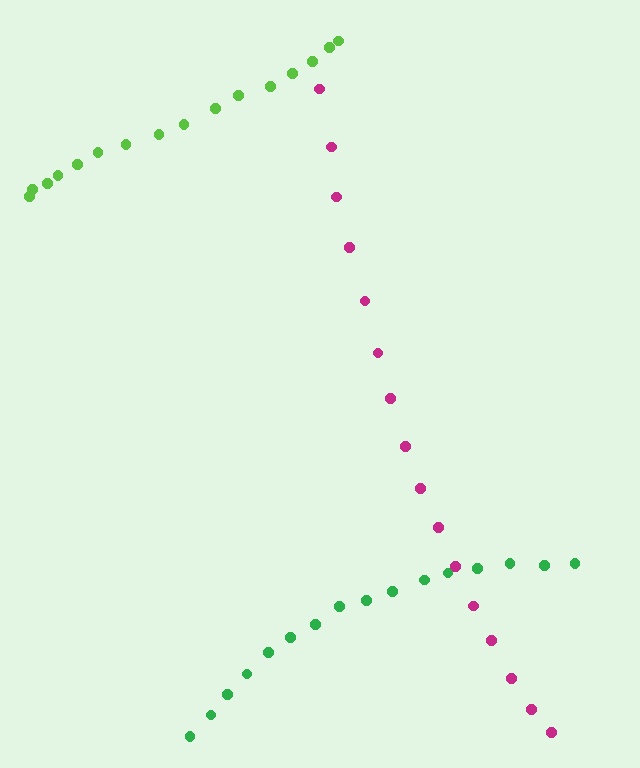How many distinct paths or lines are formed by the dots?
There are 3 distinct paths.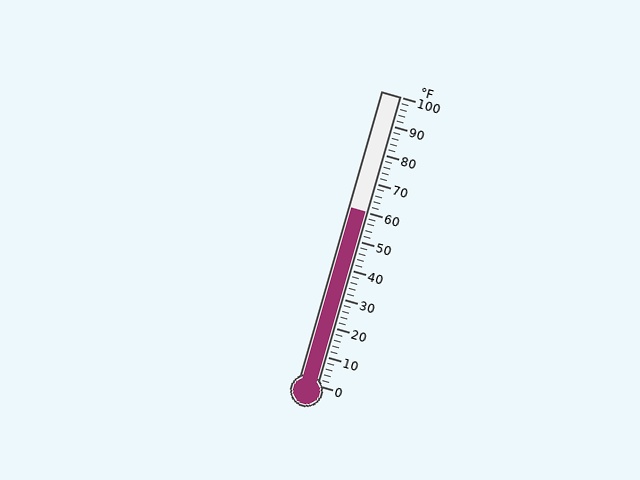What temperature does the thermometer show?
The thermometer shows approximately 60°F.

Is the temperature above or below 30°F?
The temperature is above 30°F.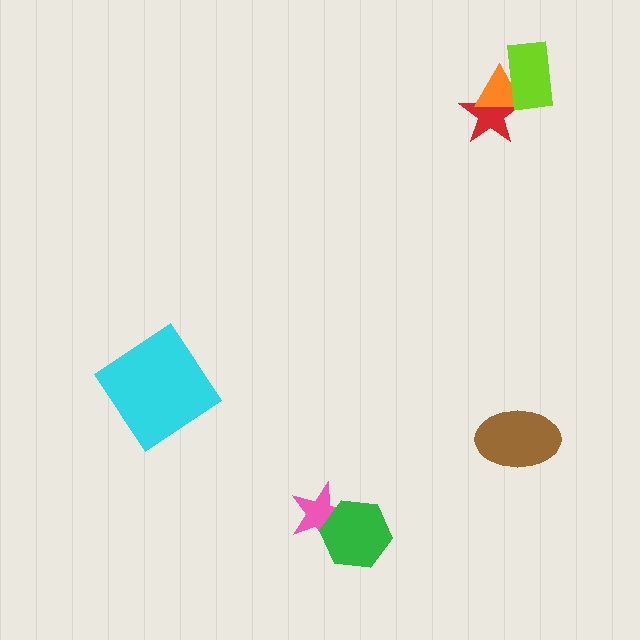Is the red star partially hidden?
Yes, it is partially covered by another shape.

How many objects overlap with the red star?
2 objects overlap with the red star.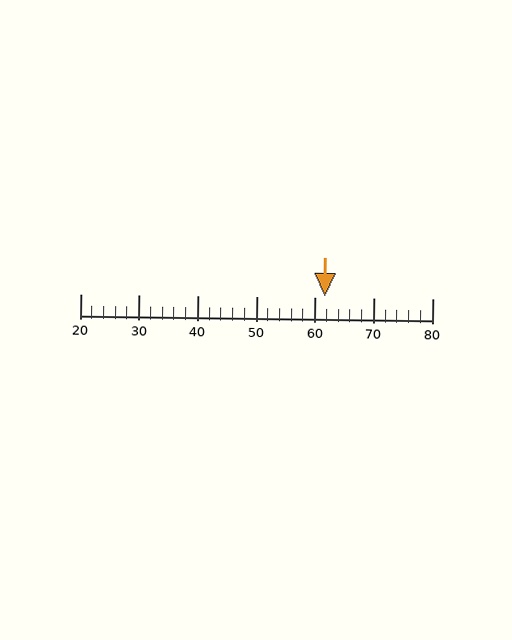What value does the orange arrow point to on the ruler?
The orange arrow points to approximately 62.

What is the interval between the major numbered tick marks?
The major tick marks are spaced 10 units apart.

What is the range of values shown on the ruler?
The ruler shows values from 20 to 80.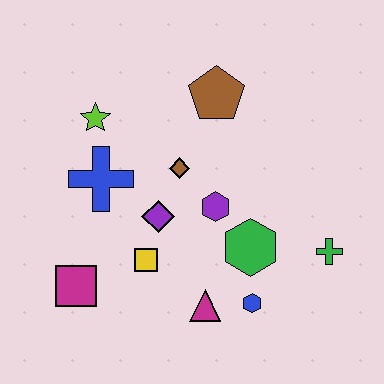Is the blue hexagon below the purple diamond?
Yes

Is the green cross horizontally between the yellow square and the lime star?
No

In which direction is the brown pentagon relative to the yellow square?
The brown pentagon is above the yellow square.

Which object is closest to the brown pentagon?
The brown diamond is closest to the brown pentagon.